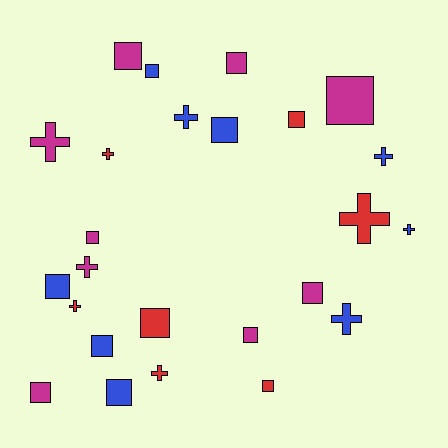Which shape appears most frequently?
Square, with 15 objects.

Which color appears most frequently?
Blue, with 9 objects.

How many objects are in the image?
There are 25 objects.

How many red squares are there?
There are 3 red squares.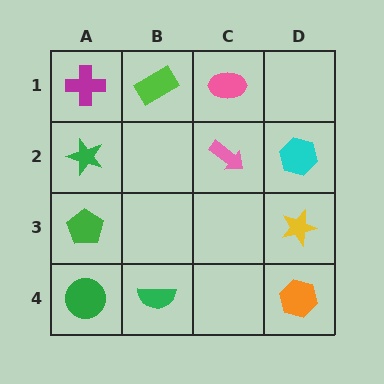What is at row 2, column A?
A green star.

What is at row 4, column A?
A green circle.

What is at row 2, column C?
A pink arrow.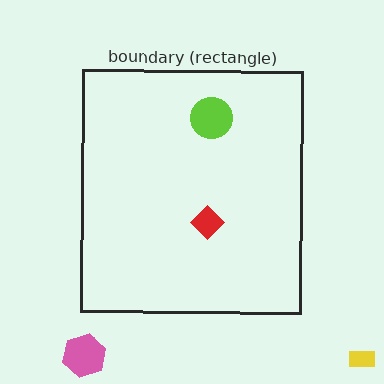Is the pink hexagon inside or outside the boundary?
Outside.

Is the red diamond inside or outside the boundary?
Inside.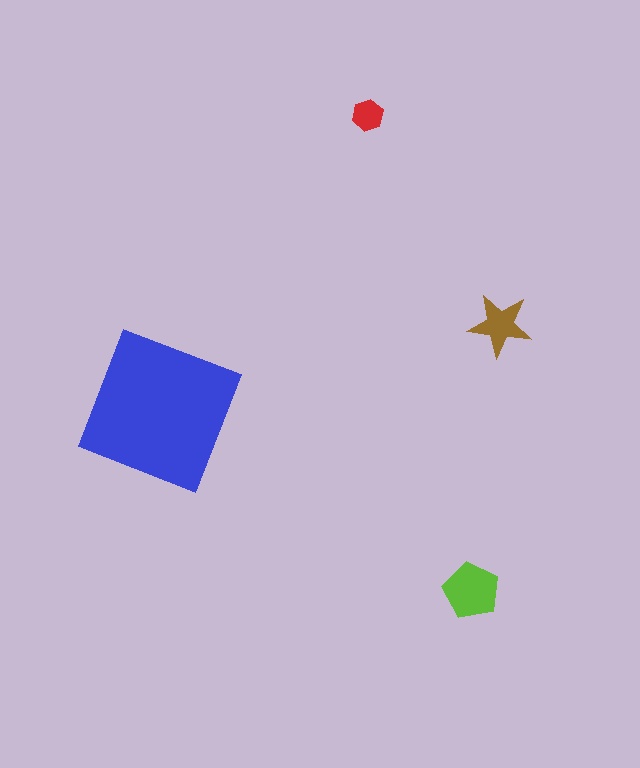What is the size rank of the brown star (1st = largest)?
3rd.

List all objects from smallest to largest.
The red hexagon, the brown star, the lime pentagon, the blue square.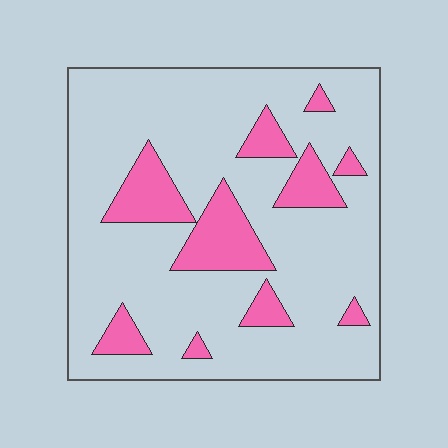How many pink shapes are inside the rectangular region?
10.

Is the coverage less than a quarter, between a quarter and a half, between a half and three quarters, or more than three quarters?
Less than a quarter.